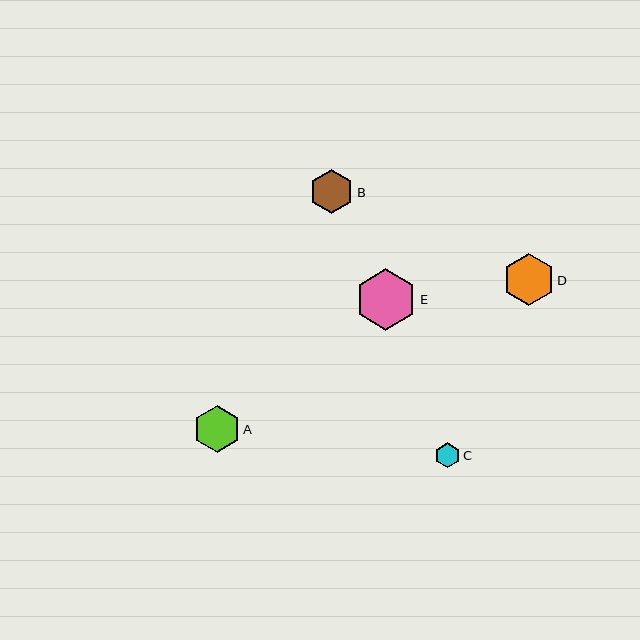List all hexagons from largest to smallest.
From largest to smallest: E, D, A, B, C.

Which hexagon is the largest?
Hexagon E is the largest with a size of approximately 61 pixels.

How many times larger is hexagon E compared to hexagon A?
Hexagon E is approximately 1.3 times the size of hexagon A.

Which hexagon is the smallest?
Hexagon C is the smallest with a size of approximately 24 pixels.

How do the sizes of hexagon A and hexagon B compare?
Hexagon A and hexagon B are approximately the same size.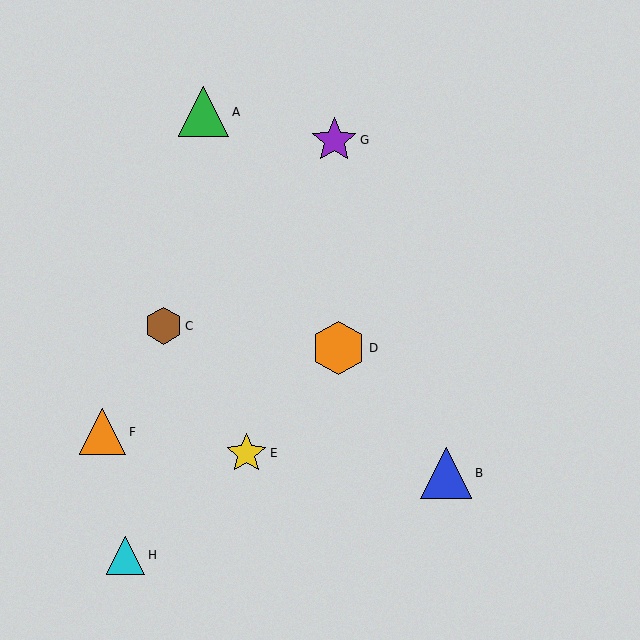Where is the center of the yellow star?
The center of the yellow star is at (246, 453).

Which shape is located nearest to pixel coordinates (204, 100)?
The green triangle (labeled A) at (204, 112) is nearest to that location.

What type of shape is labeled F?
Shape F is an orange triangle.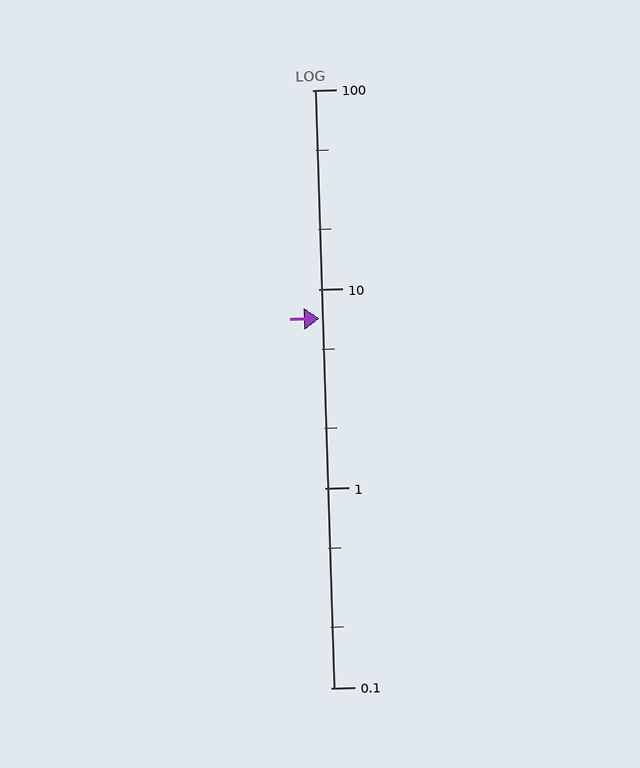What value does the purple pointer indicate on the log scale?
The pointer indicates approximately 7.1.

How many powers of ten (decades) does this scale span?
The scale spans 3 decades, from 0.1 to 100.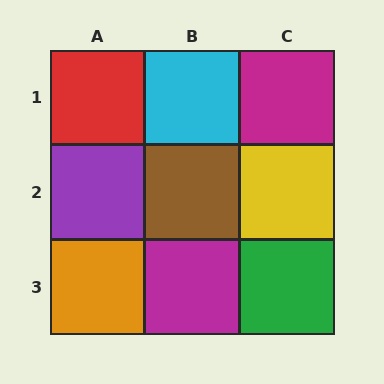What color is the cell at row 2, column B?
Brown.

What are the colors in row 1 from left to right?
Red, cyan, magenta.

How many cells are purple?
1 cell is purple.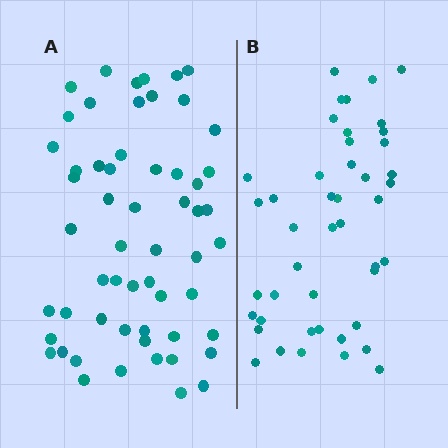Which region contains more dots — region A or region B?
Region A (the left region) has more dots.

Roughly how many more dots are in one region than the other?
Region A has roughly 12 or so more dots than region B.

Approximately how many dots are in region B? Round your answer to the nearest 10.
About 40 dots. (The exact count is 45, which rounds to 40.)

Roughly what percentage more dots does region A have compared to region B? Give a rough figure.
About 25% more.